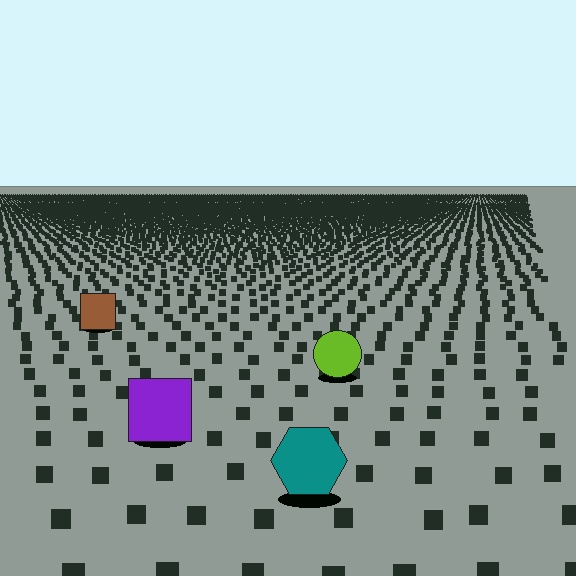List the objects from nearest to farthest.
From nearest to farthest: the teal hexagon, the purple square, the lime circle, the brown square.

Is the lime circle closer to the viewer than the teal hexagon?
No. The teal hexagon is closer — you can tell from the texture gradient: the ground texture is coarser near it.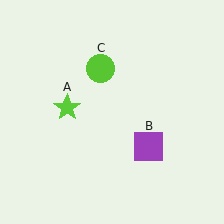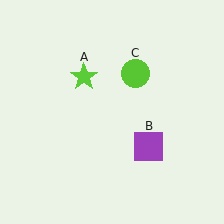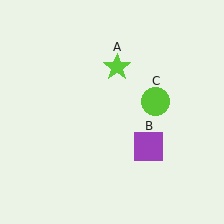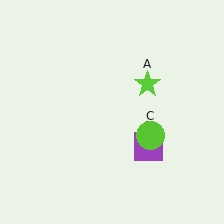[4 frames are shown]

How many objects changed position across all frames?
2 objects changed position: lime star (object A), lime circle (object C).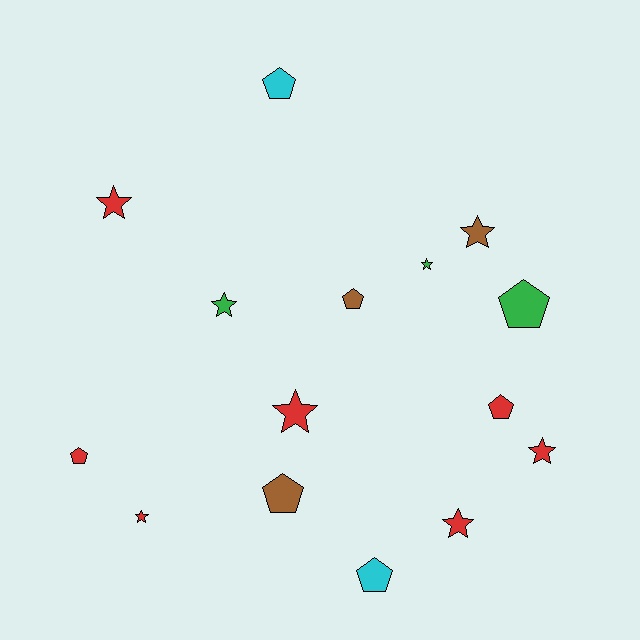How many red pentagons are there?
There are 2 red pentagons.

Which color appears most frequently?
Red, with 7 objects.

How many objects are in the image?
There are 15 objects.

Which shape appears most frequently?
Star, with 8 objects.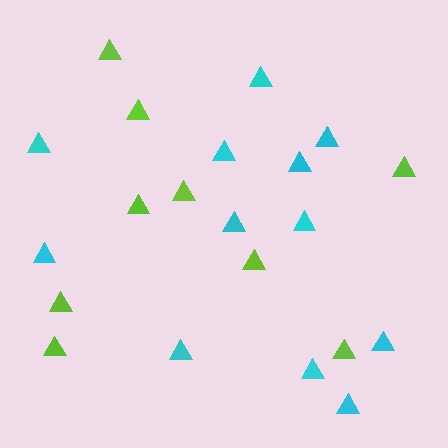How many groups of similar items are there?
There are 2 groups: one group of cyan triangles (12) and one group of lime triangles (9).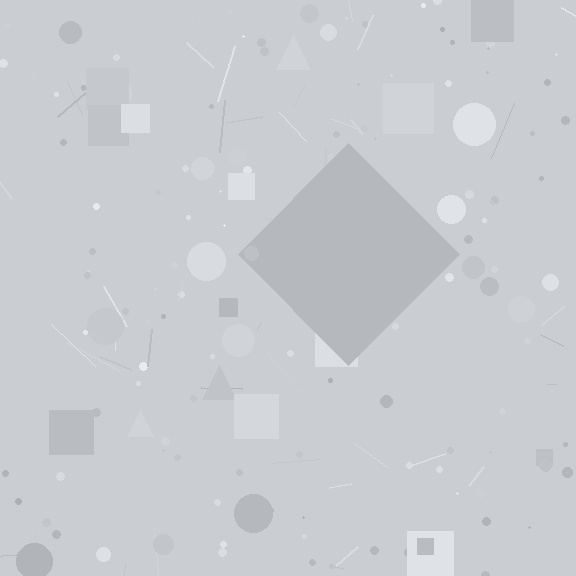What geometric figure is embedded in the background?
A diamond is embedded in the background.